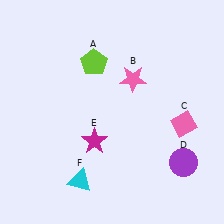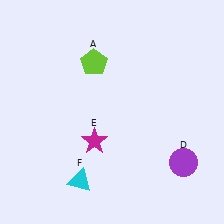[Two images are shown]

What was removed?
The pink star (B), the pink diamond (C) were removed in Image 2.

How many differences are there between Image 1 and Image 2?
There are 2 differences between the two images.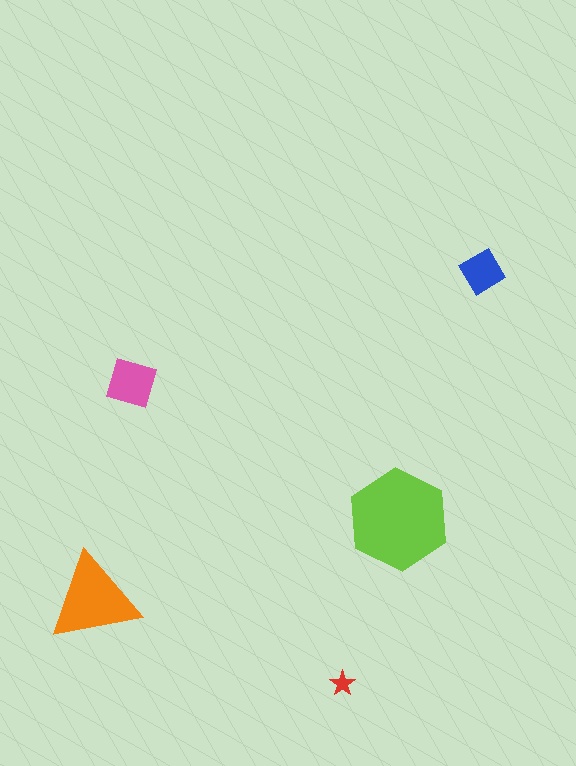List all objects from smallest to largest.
The red star, the blue diamond, the pink square, the orange triangle, the lime hexagon.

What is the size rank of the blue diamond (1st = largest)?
4th.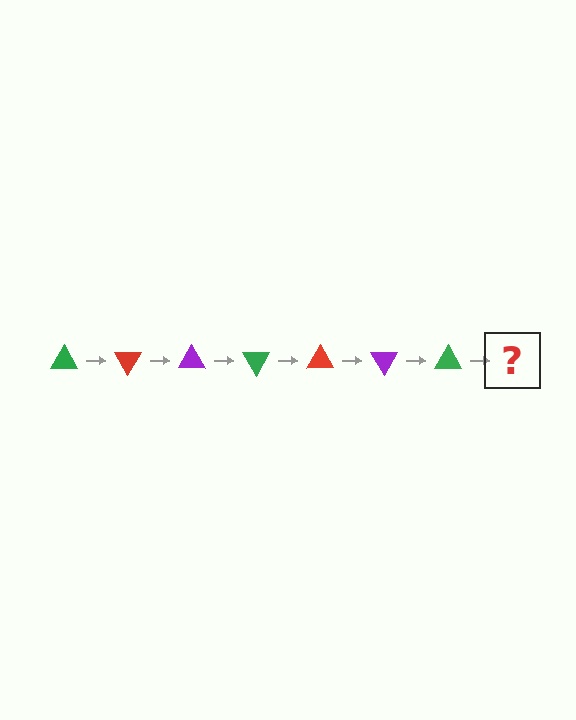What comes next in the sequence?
The next element should be a red triangle, rotated 420 degrees from the start.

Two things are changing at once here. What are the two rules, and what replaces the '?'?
The two rules are that it rotates 60 degrees each step and the color cycles through green, red, and purple. The '?' should be a red triangle, rotated 420 degrees from the start.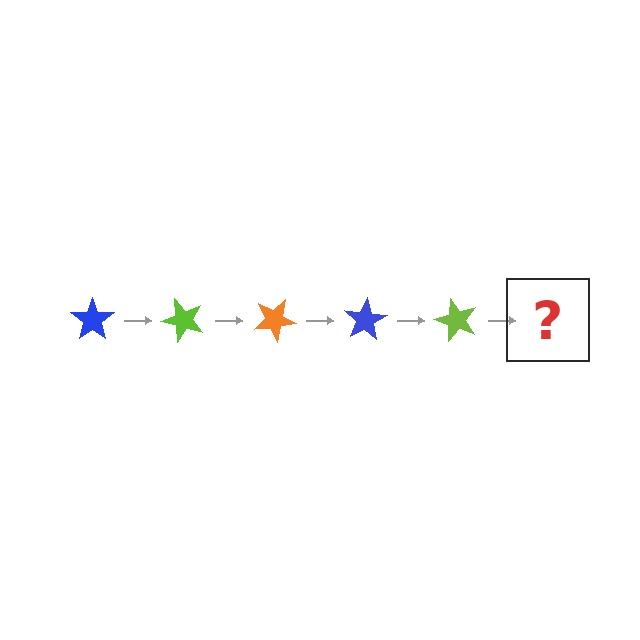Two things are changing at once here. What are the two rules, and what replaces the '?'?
The two rules are that it rotates 50 degrees each step and the color cycles through blue, lime, and orange. The '?' should be an orange star, rotated 250 degrees from the start.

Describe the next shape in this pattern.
It should be an orange star, rotated 250 degrees from the start.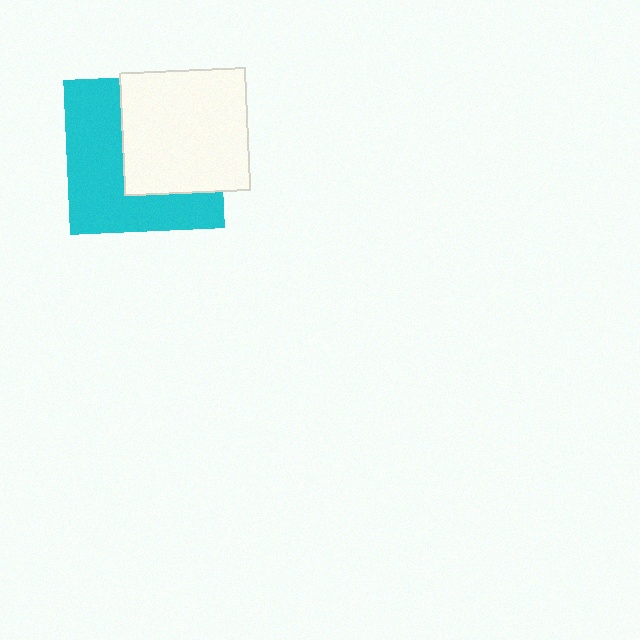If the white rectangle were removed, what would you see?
You would see the complete cyan square.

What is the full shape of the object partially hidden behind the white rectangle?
The partially hidden object is a cyan square.